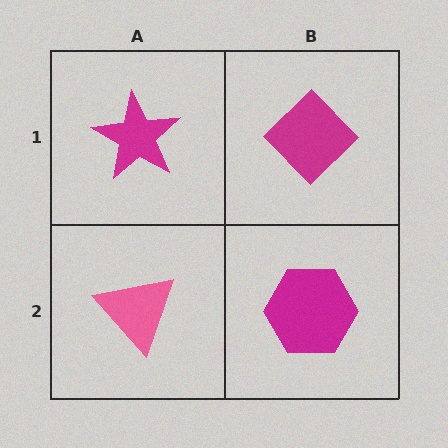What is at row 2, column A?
A pink triangle.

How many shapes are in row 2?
2 shapes.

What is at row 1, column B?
A magenta diamond.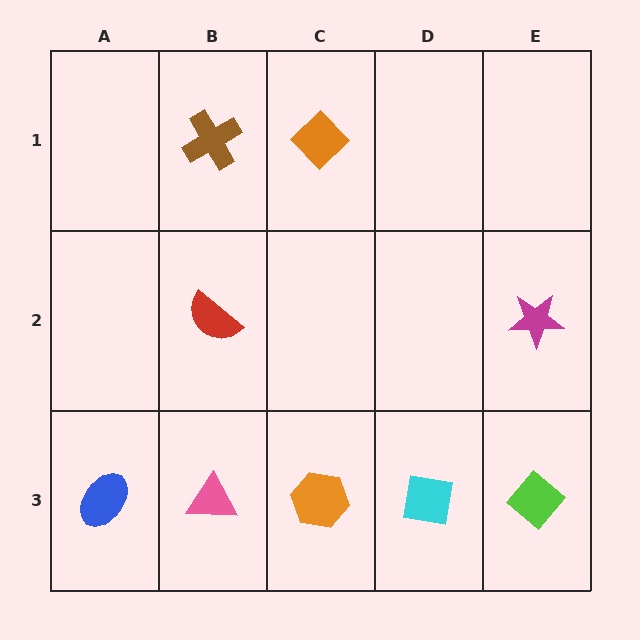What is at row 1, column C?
An orange diamond.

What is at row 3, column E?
A lime diamond.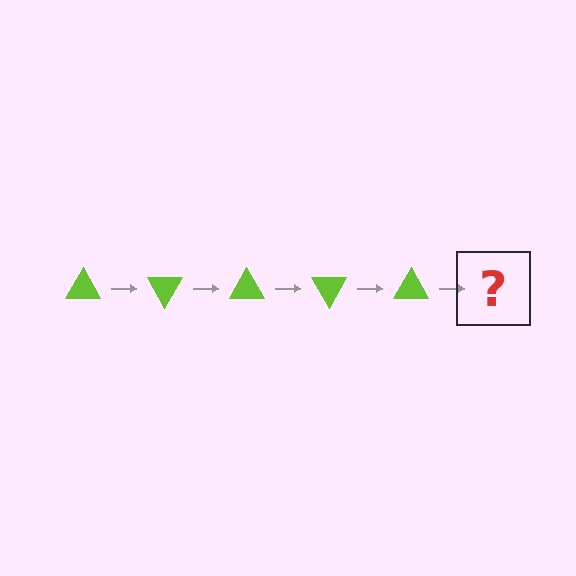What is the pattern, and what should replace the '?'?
The pattern is that the triangle rotates 60 degrees each step. The '?' should be a lime triangle rotated 300 degrees.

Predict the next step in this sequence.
The next step is a lime triangle rotated 300 degrees.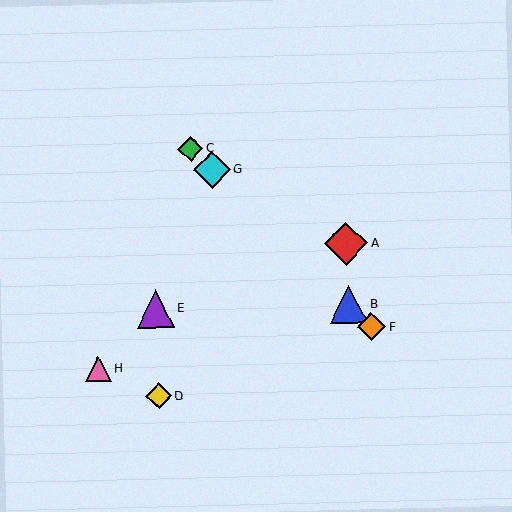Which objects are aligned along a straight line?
Objects B, C, F, G are aligned along a straight line.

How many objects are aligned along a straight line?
4 objects (B, C, F, G) are aligned along a straight line.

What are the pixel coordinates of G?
Object G is at (212, 170).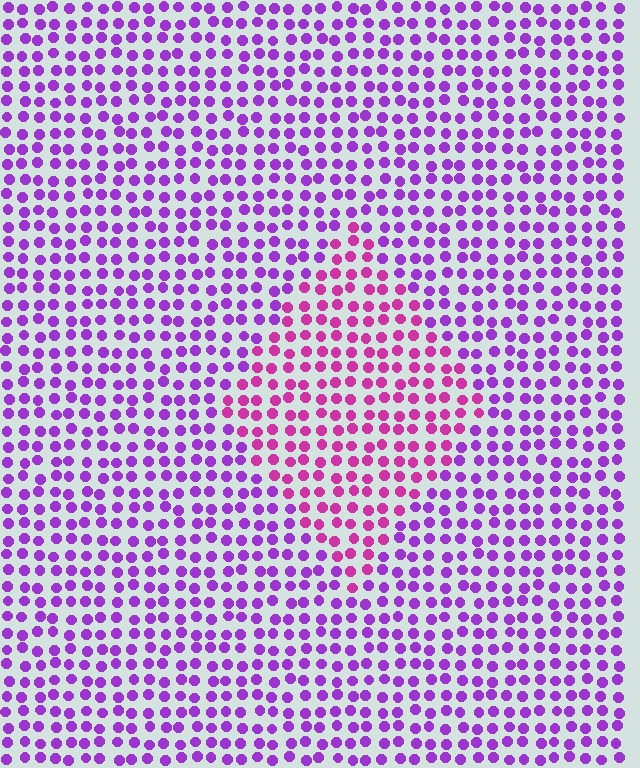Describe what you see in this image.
The image is filled with small purple elements in a uniform arrangement. A diamond-shaped region is visible where the elements are tinted to a slightly different hue, forming a subtle color boundary.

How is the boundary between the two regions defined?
The boundary is defined purely by a slight shift in hue (about 36 degrees). Spacing, size, and orientation are identical on both sides.